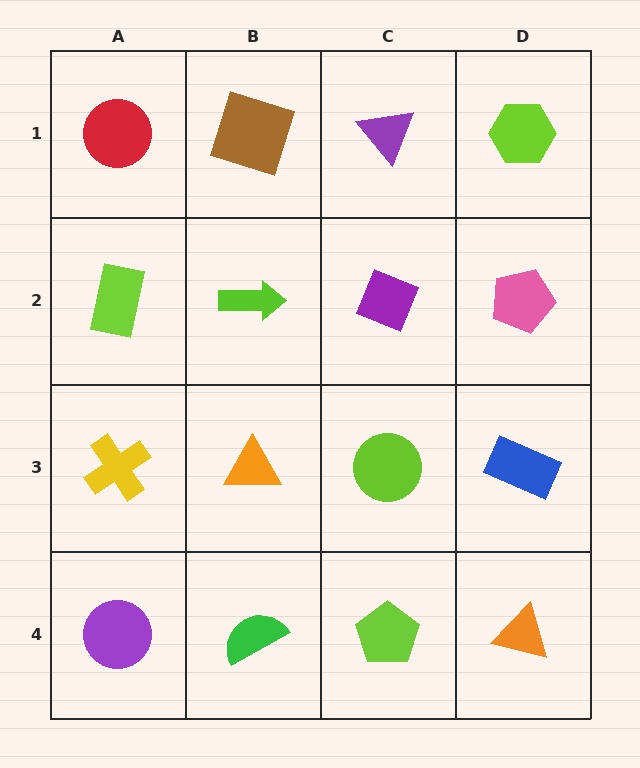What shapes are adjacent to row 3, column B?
A lime arrow (row 2, column B), a green semicircle (row 4, column B), a yellow cross (row 3, column A), a lime circle (row 3, column C).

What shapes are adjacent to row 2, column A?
A red circle (row 1, column A), a yellow cross (row 3, column A), a lime arrow (row 2, column B).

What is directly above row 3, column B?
A lime arrow.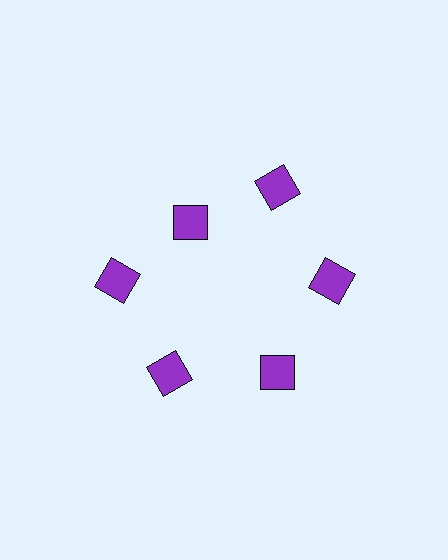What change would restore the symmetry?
The symmetry would be restored by moving it outward, back onto the ring so that all 6 squares sit at equal angles and equal distance from the center.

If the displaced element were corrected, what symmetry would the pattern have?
It would have 6-fold rotational symmetry — the pattern would map onto itself every 60 degrees.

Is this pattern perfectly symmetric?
No. The 6 purple squares are arranged in a ring, but one element near the 11 o'clock position is pulled inward toward the center, breaking the 6-fold rotational symmetry.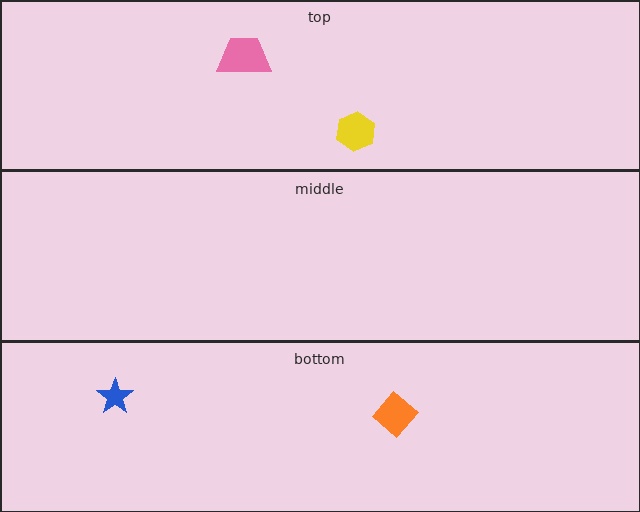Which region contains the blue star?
The bottom region.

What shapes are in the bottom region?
The blue star, the orange diamond.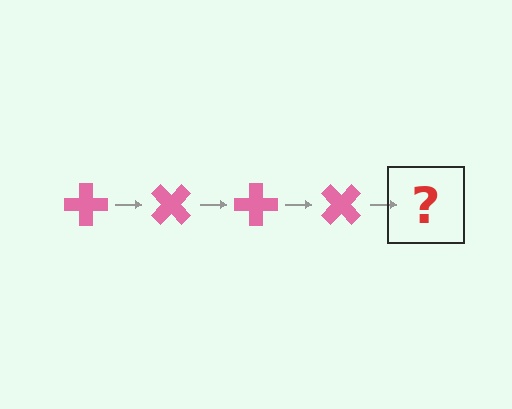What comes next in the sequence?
The next element should be a pink cross rotated 180 degrees.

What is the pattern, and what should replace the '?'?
The pattern is that the cross rotates 45 degrees each step. The '?' should be a pink cross rotated 180 degrees.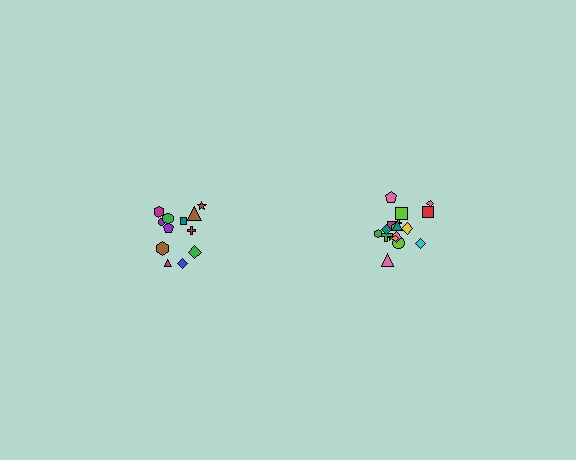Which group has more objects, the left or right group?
The right group.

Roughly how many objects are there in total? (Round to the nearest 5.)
Roughly 30 objects in total.